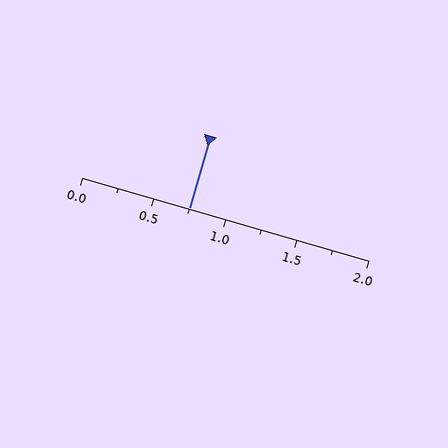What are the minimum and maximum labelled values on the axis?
The axis runs from 0.0 to 2.0.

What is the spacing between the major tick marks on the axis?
The major ticks are spaced 0.5 apart.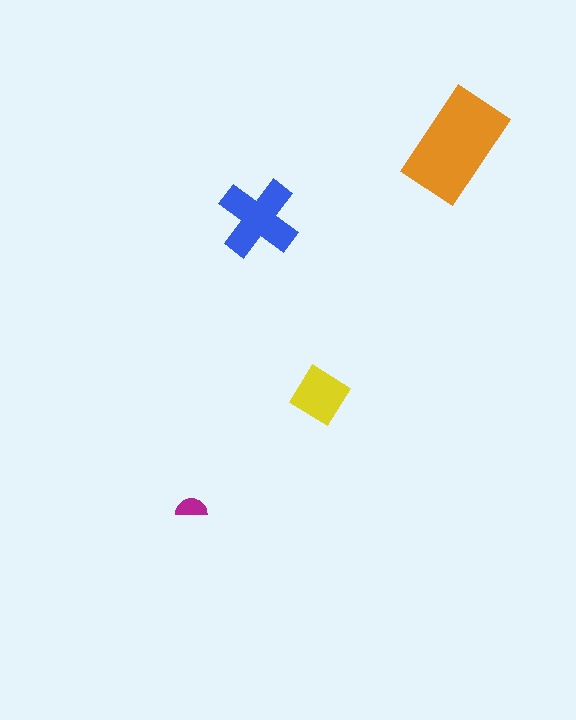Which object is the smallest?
The magenta semicircle.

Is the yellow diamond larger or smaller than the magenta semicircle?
Larger.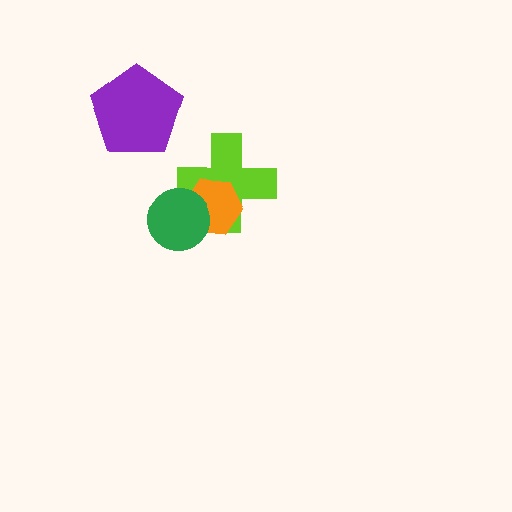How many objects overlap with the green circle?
2 objects overlap with the green circle.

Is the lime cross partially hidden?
Yes, it is partially covered by another shape.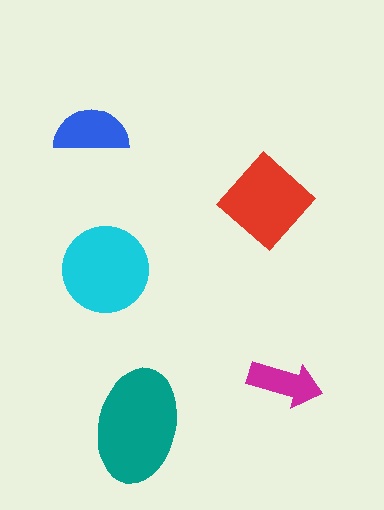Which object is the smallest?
The magenta arrow.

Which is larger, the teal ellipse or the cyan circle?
The teal ellipse.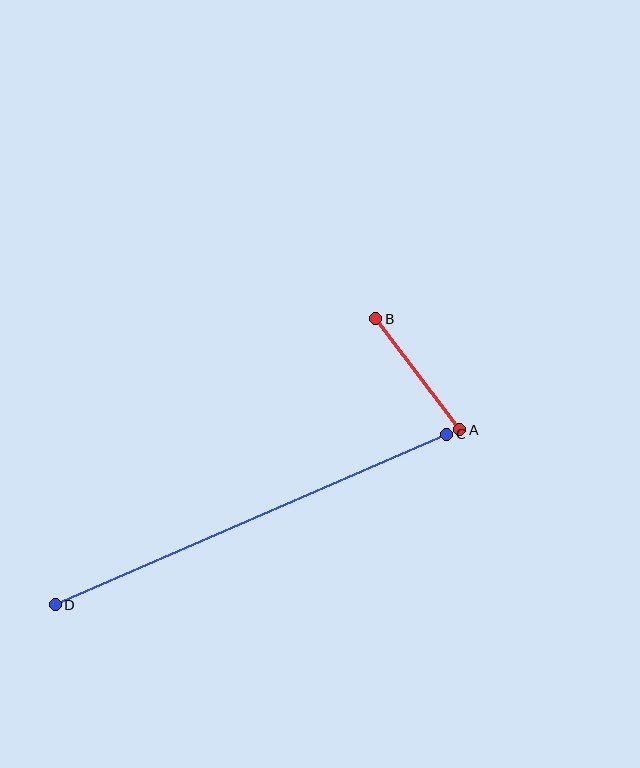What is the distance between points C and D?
The distance is approximately 427 pixels.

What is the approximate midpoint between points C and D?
The midpoint is at approximately (251, 520) pixels.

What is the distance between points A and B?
The distance is approximately 139 pixels.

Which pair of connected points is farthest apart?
Points C and D are farthest apart.